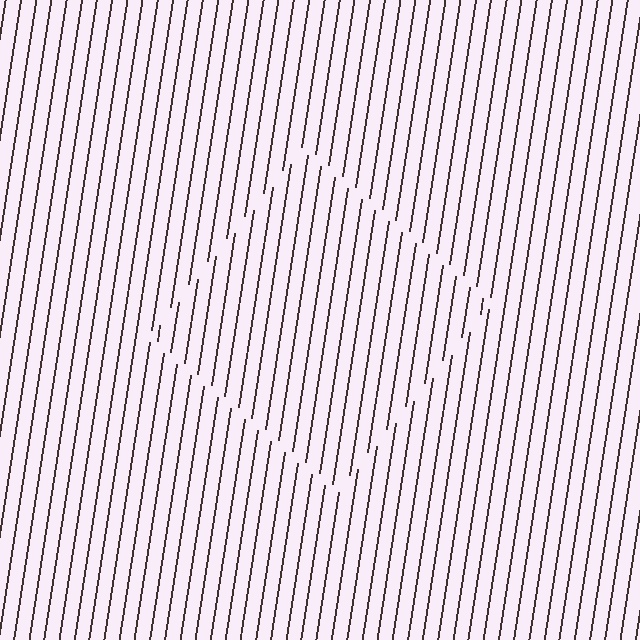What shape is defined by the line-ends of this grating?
An illusory square. The interior of the shape contains the same grating, shifted by half a period — the contour is defined by the phase discontinuity where line-ends from the inner and outer gratings abut.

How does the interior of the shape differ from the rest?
The interior of the shape contains the same grating, shifted by half a period — the contour is defined by the phase discontinuity where line-ends from the inner and outer gratings abut.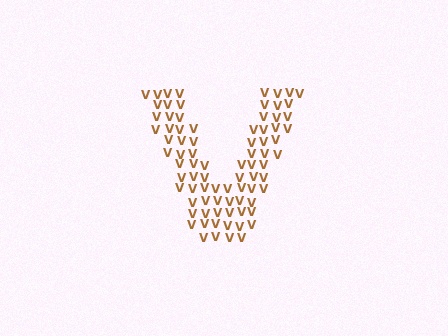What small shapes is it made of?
It is made of small letter V's.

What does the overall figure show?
The overall figure shows the letter V.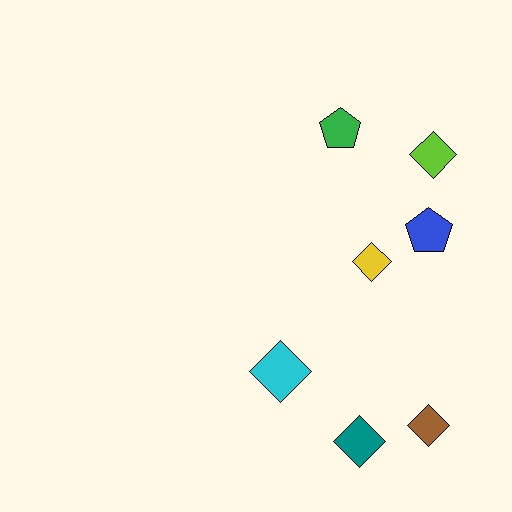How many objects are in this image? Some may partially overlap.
There are 7 objects.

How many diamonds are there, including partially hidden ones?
There are 5 diamonds.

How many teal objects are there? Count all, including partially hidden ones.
There is 1 teal object.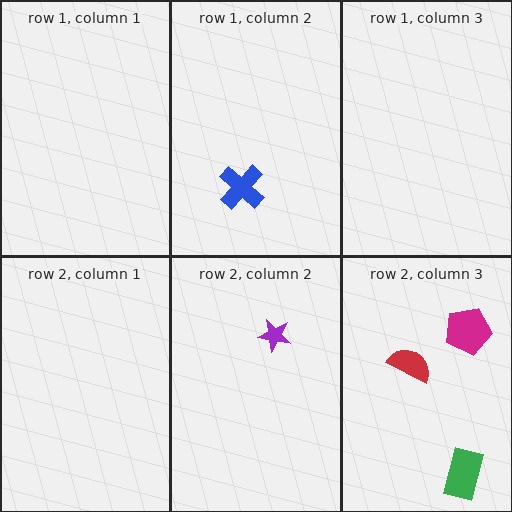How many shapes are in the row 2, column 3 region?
3.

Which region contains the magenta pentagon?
The row 2, column 3 region.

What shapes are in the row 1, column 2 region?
The blue cross.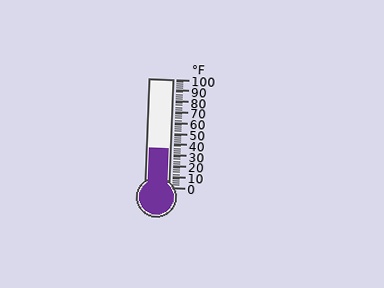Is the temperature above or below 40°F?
The temperature is below 40°F.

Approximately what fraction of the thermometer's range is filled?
The thermometer is filled to approximately 35% of its range.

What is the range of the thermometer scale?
The thermometer scale ranges from 0°F to 100°F.